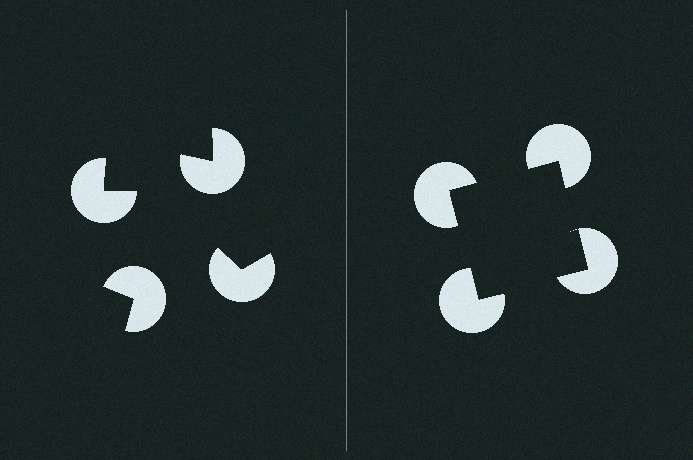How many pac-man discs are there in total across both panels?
8 — 4 on each side.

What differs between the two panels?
The pac-man discs are positioned identically on both sides; only the wedge orientations differ. On the right they align to a square; on the left they are misaligned.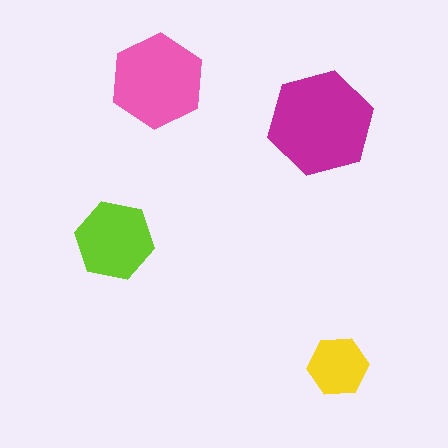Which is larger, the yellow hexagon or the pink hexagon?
The pink one.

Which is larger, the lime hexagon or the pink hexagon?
The pink one.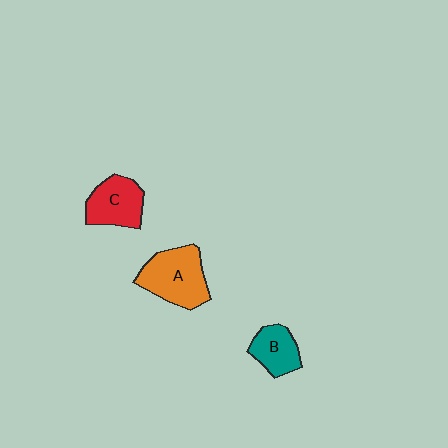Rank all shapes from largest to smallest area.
From largest to smallest: A (orange), C (red), B (teal).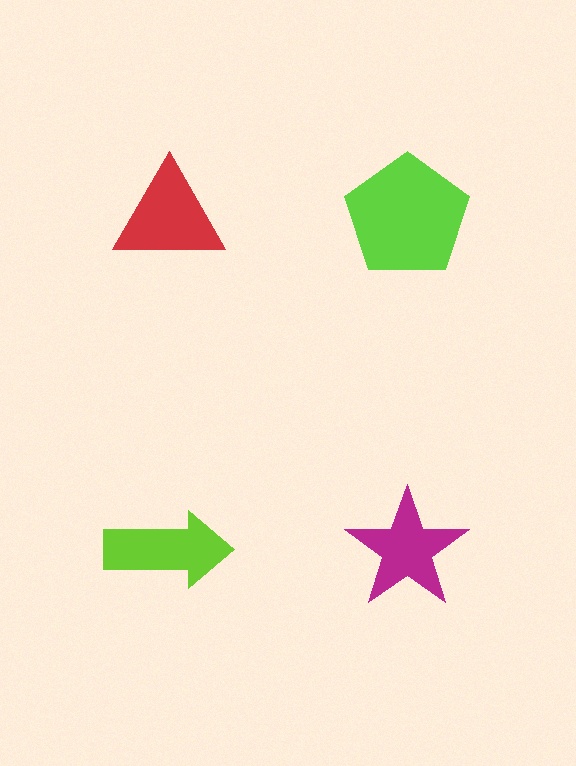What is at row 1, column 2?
A lime pentagon.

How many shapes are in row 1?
2 shapes.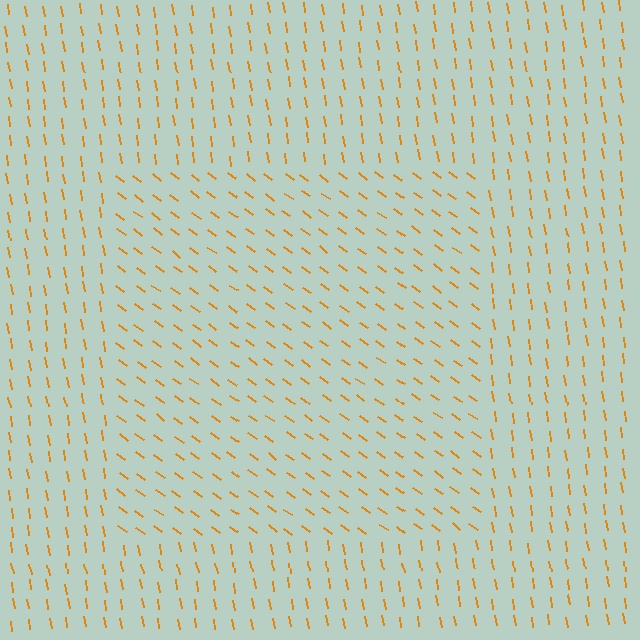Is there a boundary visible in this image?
Yes, there is a texture boundary formed by a change in line orientation.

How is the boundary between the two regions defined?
The boundary is defined purely by a change in line orientation (approximately 45 degrees difference). All lines are the same color and thickness.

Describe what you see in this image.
The image is filled with small orange line segments. A rectangle region in the image has lines oriented differently from the surrounding lines, creating a visible texture boundary.